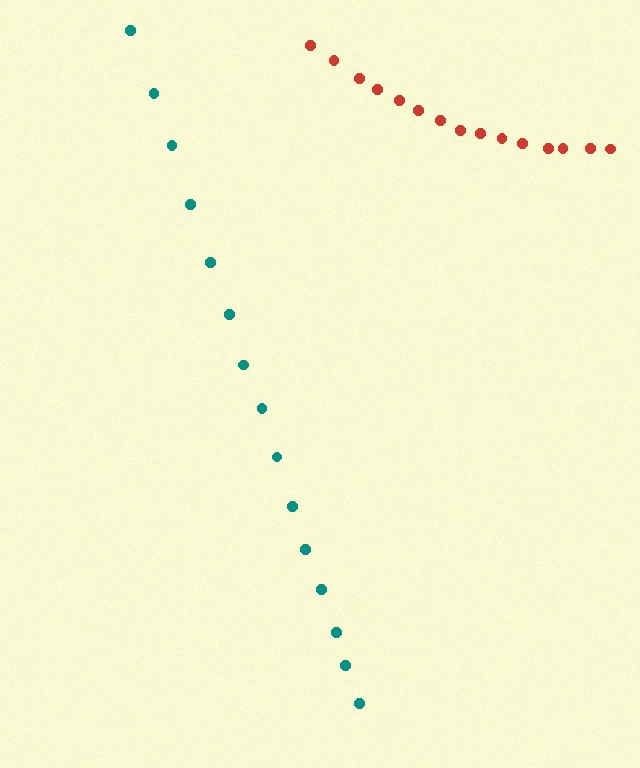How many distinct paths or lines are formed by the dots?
There are 2 distinct paths.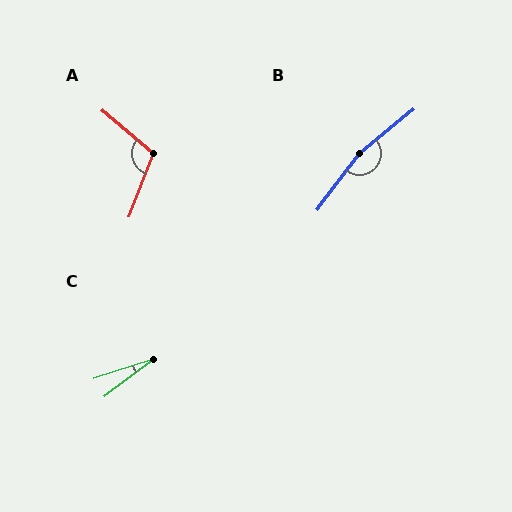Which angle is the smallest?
C, at approximately 19 degrees.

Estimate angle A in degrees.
Approximately 109 degrees.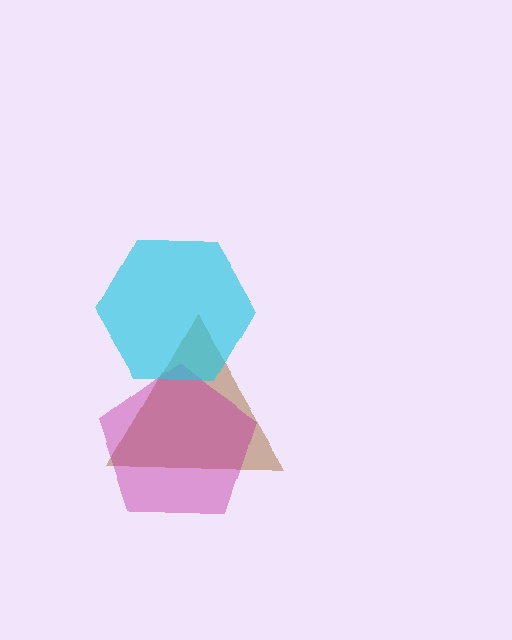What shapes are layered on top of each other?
The layered shapes are: a brown triangle, a magenta pentagon, a cyan hexagon.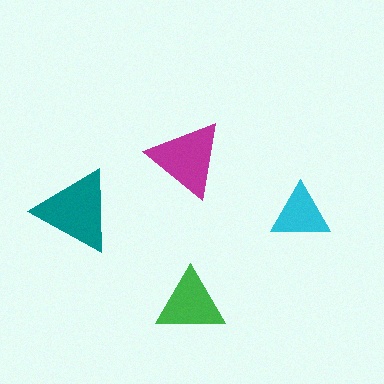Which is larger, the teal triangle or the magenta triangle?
The teal one.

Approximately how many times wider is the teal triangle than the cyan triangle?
About 1.5 times wider.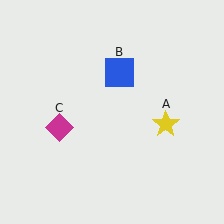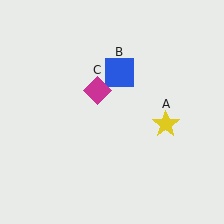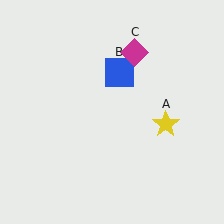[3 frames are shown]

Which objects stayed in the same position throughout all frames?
Yellow star (object A) and blue square (object B) remained stationary.